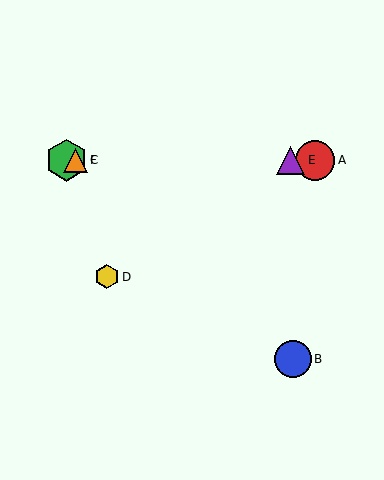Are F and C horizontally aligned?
Yes, both are at y≈160.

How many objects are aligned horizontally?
4 objects (A, C, E, F) are aligned horizontally.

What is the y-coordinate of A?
Object A is at y≈160.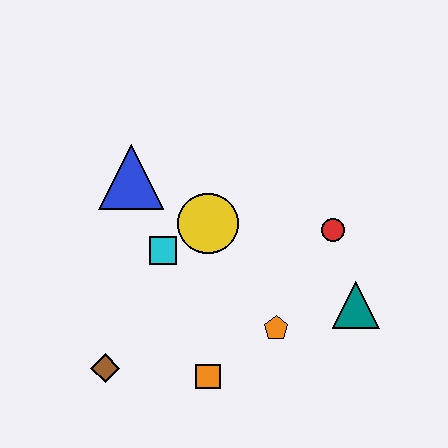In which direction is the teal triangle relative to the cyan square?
The teal triangle is to the right of the cyan square.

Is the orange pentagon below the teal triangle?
Yes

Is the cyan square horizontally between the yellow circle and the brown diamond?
Yes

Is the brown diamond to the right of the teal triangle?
No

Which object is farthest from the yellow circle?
The brown diamond is farthest from the yellow circle.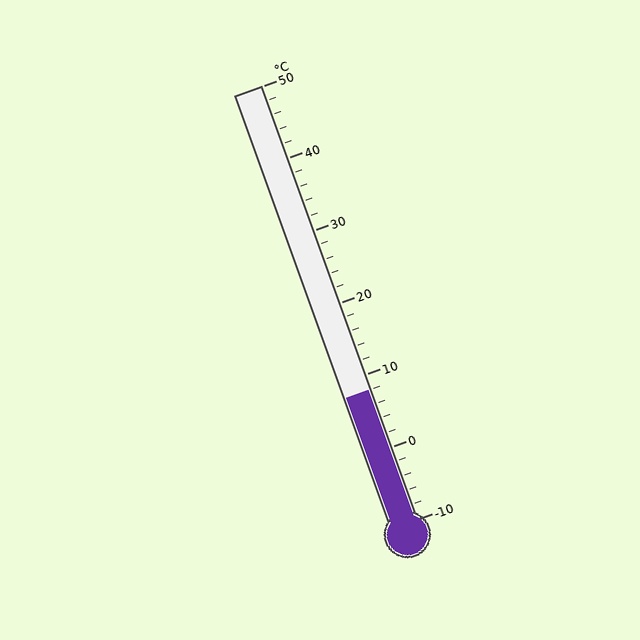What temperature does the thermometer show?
The thermometer shows approximately 8°C.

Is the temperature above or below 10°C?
The temperature is below 10°C.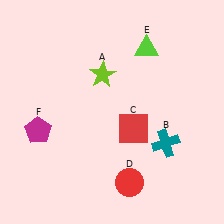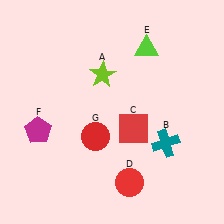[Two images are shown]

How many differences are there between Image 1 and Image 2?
There is 1 difference between the two images.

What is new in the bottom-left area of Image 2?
A red circle (G) was added in the bottom-left area of Image 2.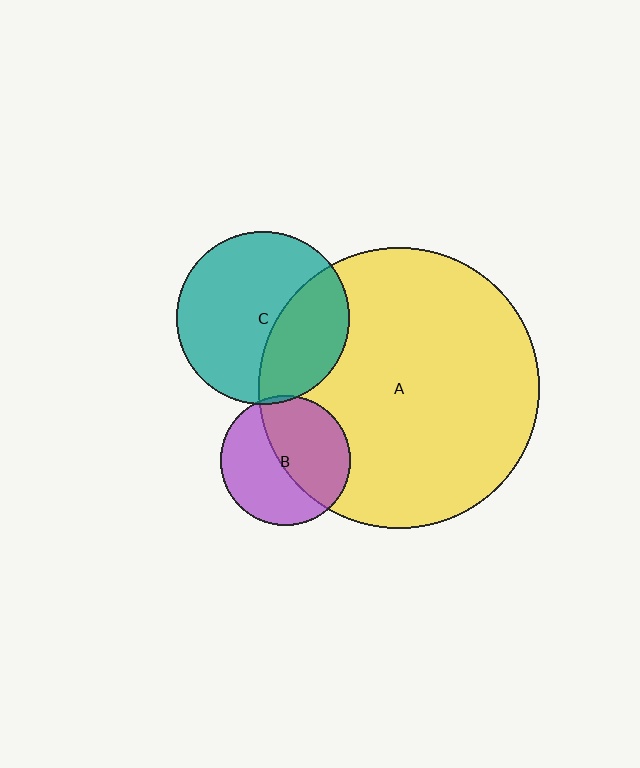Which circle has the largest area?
Circle A (yellow).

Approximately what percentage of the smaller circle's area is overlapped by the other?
Approximately 35%.